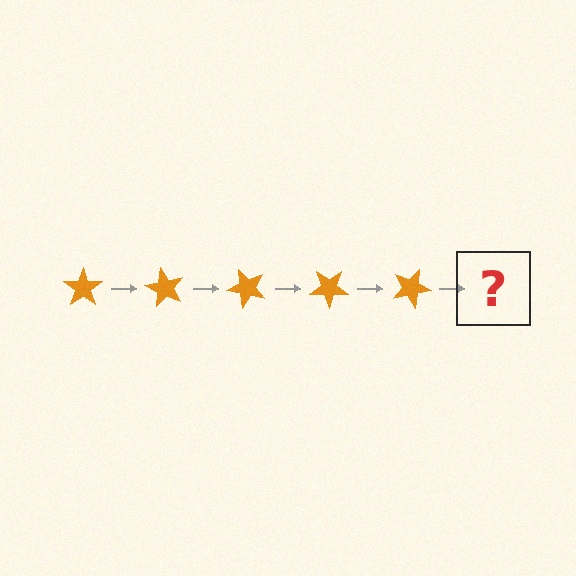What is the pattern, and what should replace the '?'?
The pattern is that the star rotates 60 degrees each step. The '?' should be an orange star rotated 300 degrees.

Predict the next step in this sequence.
The next step is an orange star rotated 300 degrees.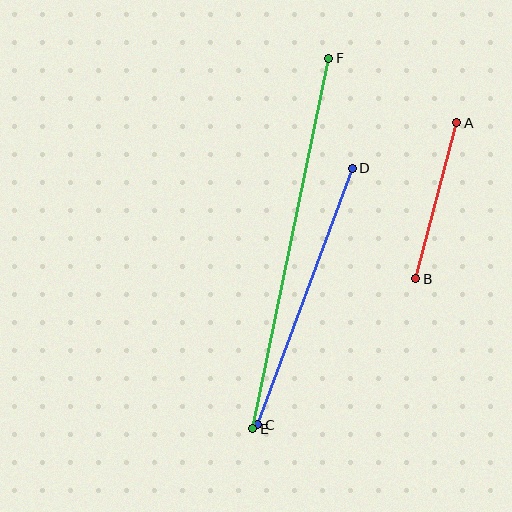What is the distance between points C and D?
The distance is approximately 274 pixels.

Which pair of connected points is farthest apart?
Points E and F are farthest apart.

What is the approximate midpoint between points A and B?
The midpoint is at approximately (436, 201) pixels.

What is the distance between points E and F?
The distance is approximately 378 pixels.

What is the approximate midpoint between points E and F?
The midpoint is at approximately (291, 244) pixels.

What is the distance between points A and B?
The distance is approximately 161 pixels.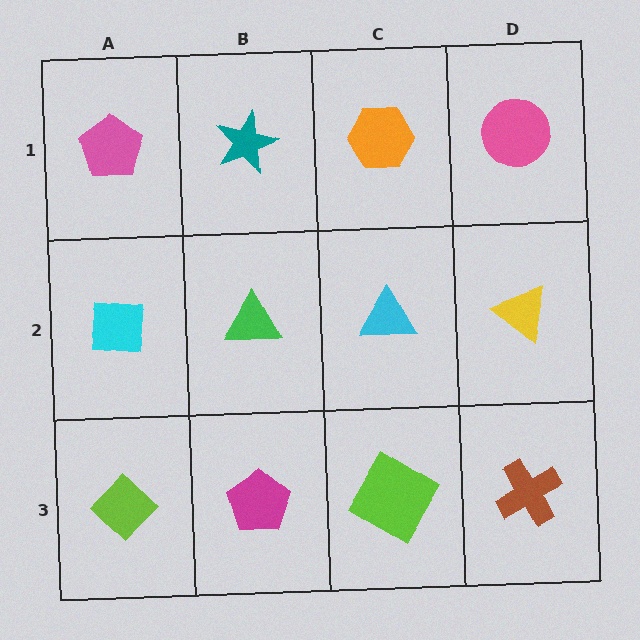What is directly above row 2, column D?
A pink circle.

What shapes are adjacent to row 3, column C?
A cyan triangle (row 2, column C), a magenta pentagon (row 3, column B), a brown cross (row 3, column D).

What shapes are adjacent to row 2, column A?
A pink pentagon (row 1, column A), a lime diamond (row 3, column A), a green triangle (row 2, column B).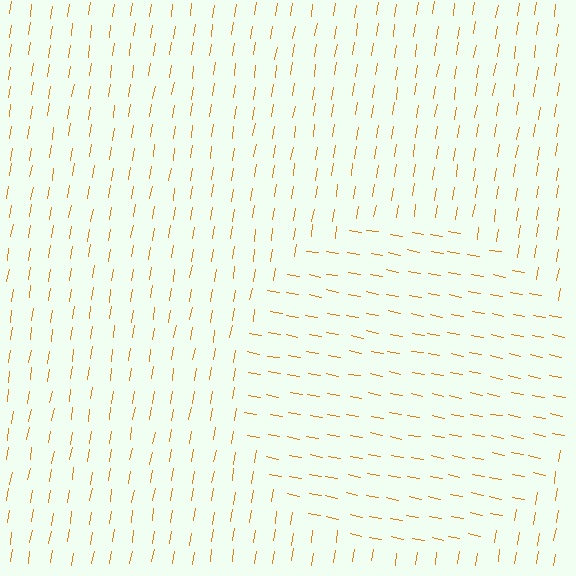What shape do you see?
I see a circle.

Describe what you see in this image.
The image is filled with small orange line segments. A circle region in the image has lines oriented differently from the surrounding lines, creating a visible texture boundary.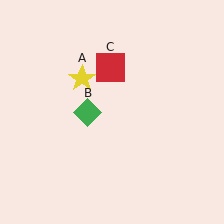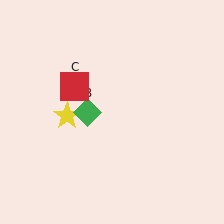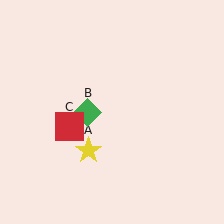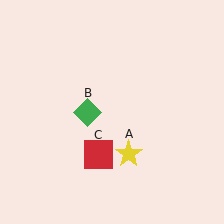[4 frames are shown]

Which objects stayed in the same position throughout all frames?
Green diamond (object B) remained stationary.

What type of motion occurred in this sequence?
The yellow star (object A), red square (object C) rotated counterclockwise around the center of the scene.